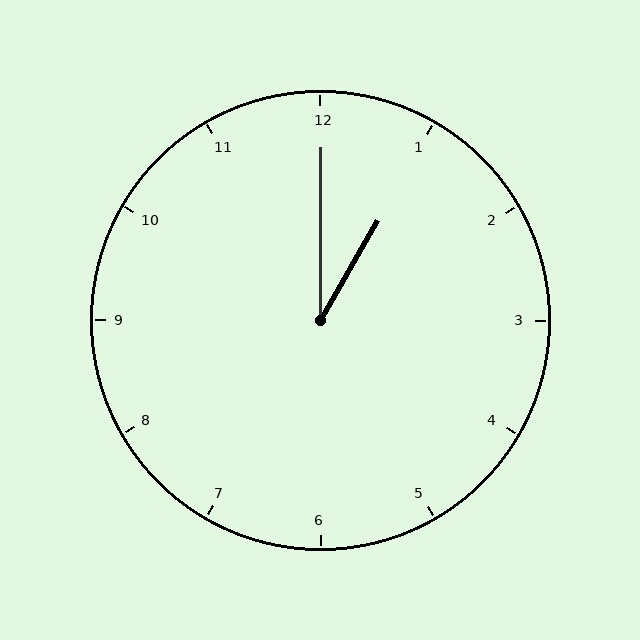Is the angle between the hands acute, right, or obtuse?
It is acute.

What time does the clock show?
1:00.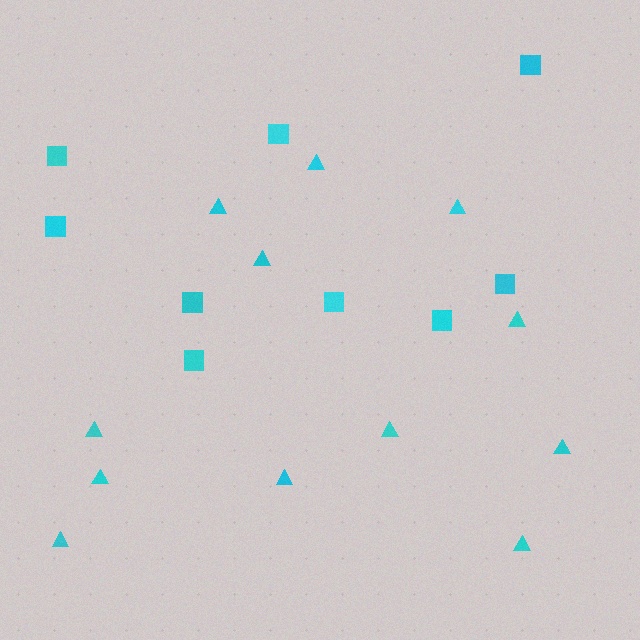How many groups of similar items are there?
There are 2 groups: one group of squares (9) and one group of triangles (12).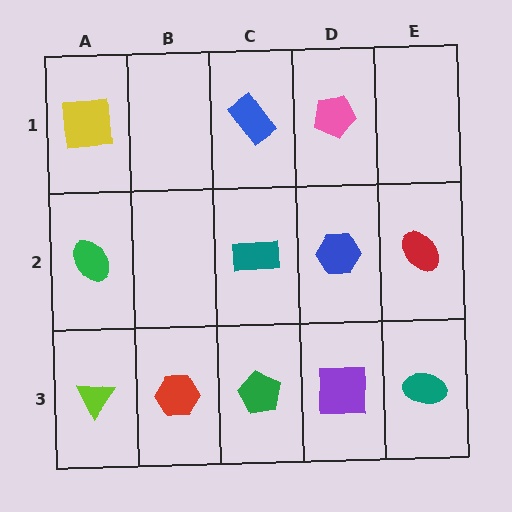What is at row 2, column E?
A red ellipse.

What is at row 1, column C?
A blue rectangle.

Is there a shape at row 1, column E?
No, that cell is empty.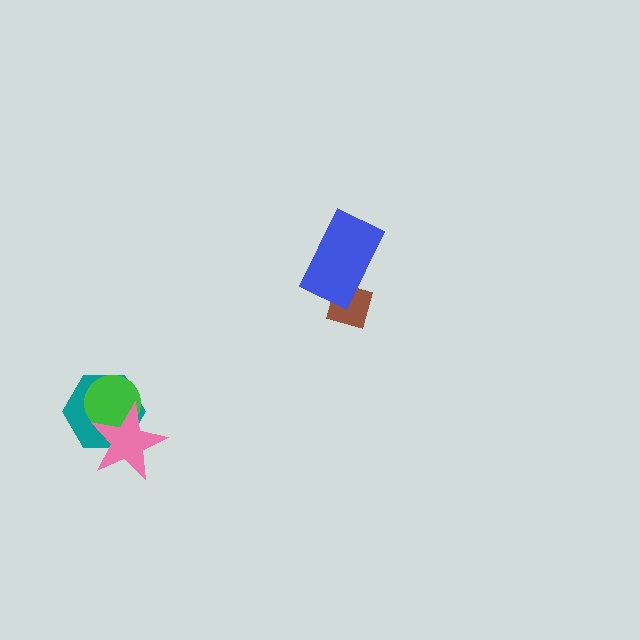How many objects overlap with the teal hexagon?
2 objects overlap with the teal hexagon.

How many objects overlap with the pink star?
2 objects overlap with the pink star.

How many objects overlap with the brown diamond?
1 object overlaps with the brown diamond.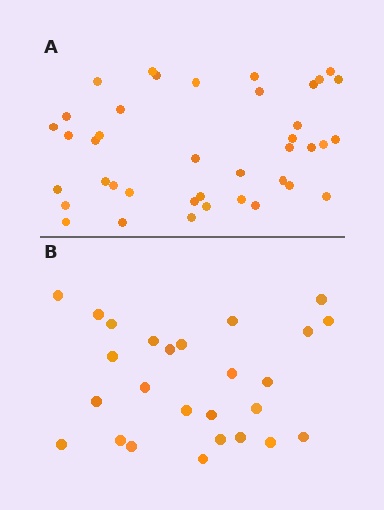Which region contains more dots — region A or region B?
Region A (the top region) has more dots.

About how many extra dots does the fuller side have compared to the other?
Region A has approximately 15 more dots than region B.